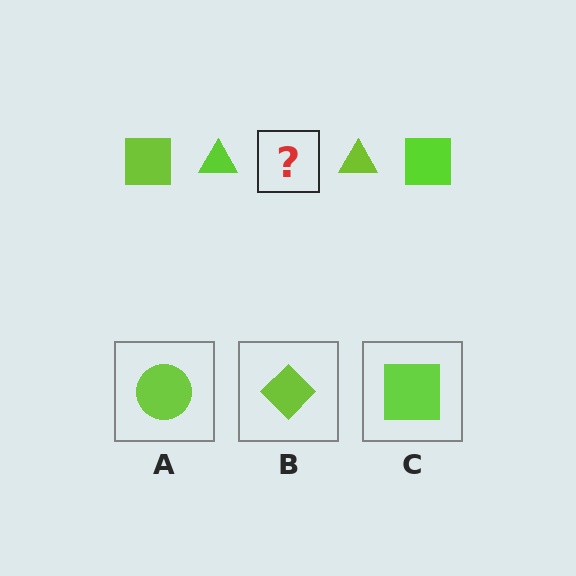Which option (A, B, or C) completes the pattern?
C.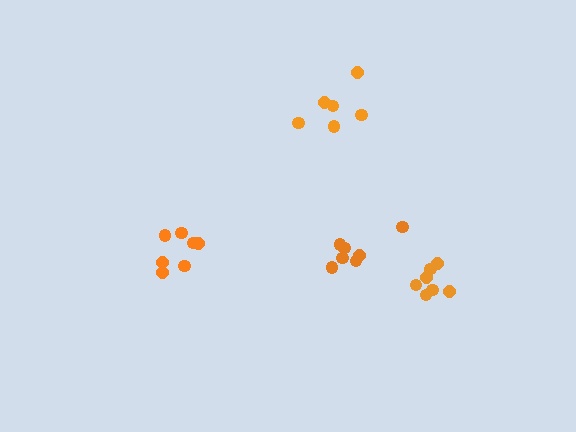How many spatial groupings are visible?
There are 4 spatial groupings.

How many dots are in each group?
Group 1: 7 dots, Group 2: 6 dots, Group 3: 7 dots, Group 4: 7 dots (27 total).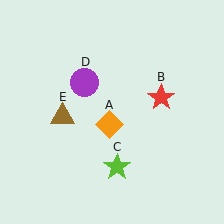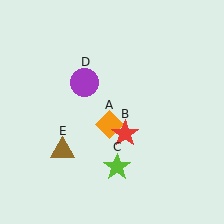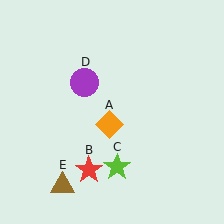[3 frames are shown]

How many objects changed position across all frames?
2 objects changed position: red star (object B), brown triangle (object E).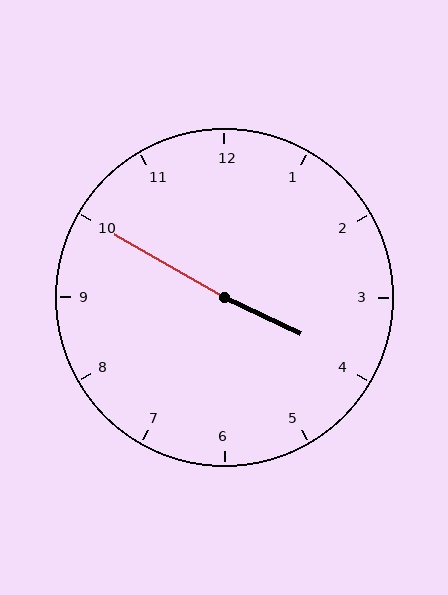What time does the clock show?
3:50.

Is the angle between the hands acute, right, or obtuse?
It is obtuse.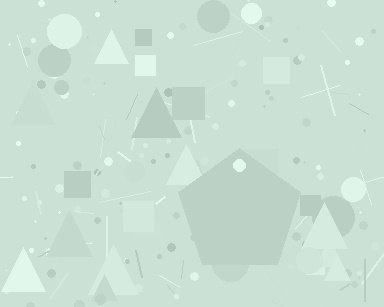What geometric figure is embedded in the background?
A pentagon is embedded in the background.